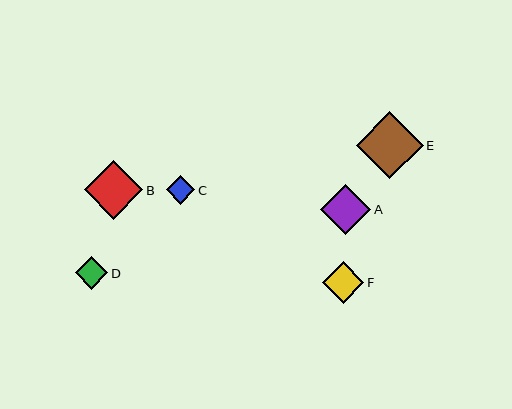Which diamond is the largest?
Diamond E is the largest with a size of approximately 67 pixels.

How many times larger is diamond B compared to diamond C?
Diamond B is approximately 2.0 times the size of diamond C.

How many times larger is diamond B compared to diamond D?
Diamond B is approximately 1.8 times the size of diamond D.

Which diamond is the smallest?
Diamond C is the smallest with a size of approximately 29 pixels.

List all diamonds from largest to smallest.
From largest to smallest: E, B, A, F, D, C.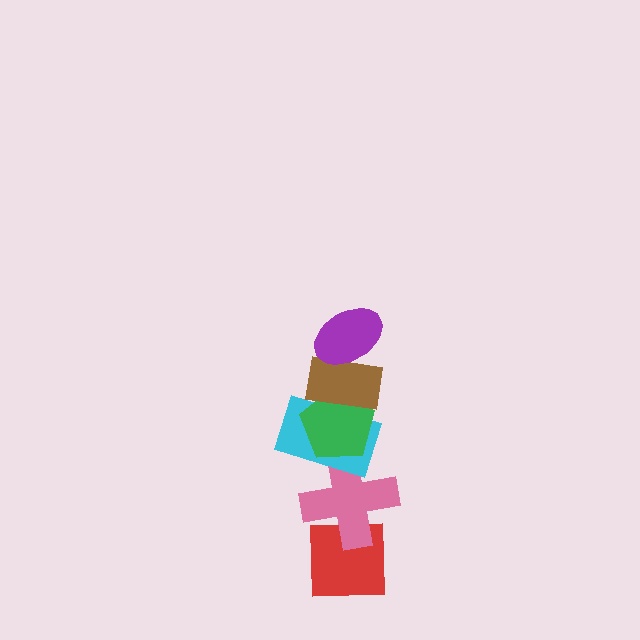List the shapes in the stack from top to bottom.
From top to bottom: the purple ellipse, the brown rectangle, the green pentagon, the cyan rectangle, the pink cross, the red square.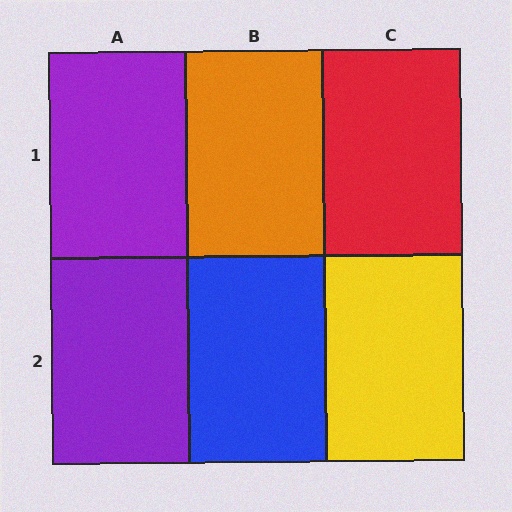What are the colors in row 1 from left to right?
Purple, orange, red.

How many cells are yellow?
1 cell is yellow.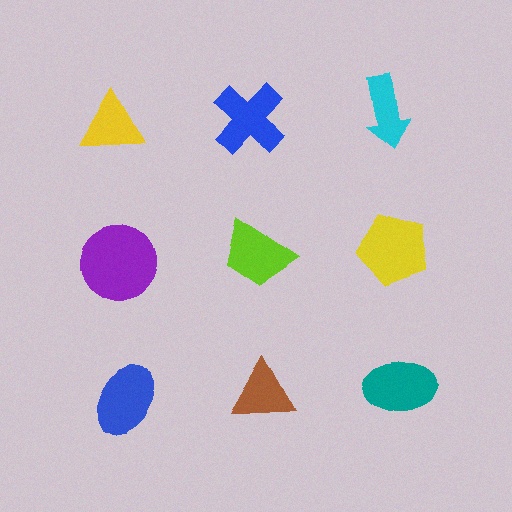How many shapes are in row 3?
3 shapes.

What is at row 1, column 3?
A cyan arrow.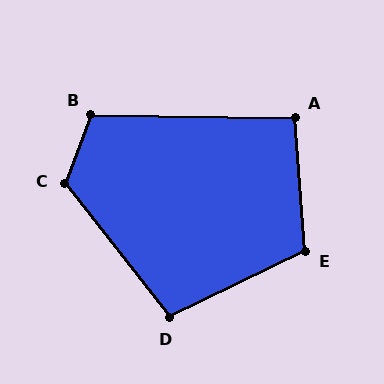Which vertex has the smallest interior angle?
A, at approximately 95 degrees.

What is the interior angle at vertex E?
Approximately 112 degrees (obtuse).